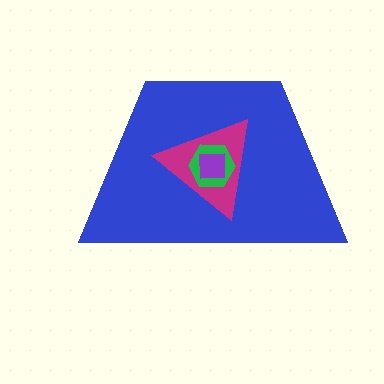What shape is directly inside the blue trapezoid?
The magenta triangle.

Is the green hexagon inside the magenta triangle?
Yes.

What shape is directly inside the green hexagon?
The purple square.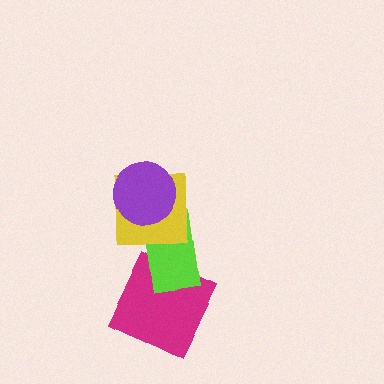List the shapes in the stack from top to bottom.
From top to bottom: the purple circle, the yellow square, the lime rectangle, the magenta square.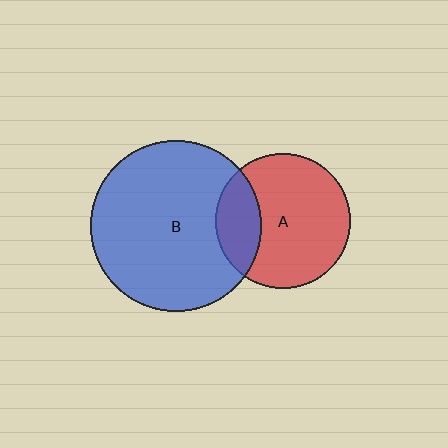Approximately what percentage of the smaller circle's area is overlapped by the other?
Approximately 25%.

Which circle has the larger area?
Circle B (blue).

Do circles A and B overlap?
Yes.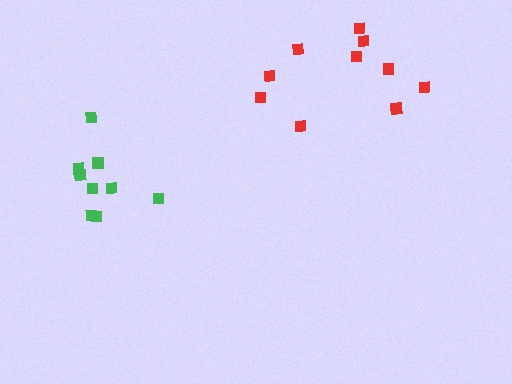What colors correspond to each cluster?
The clusters are colored: green, red.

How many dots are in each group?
Group 1: 9 dots, Group 2: 10 dots (19 total).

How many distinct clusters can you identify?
There are 2 distinct clusters.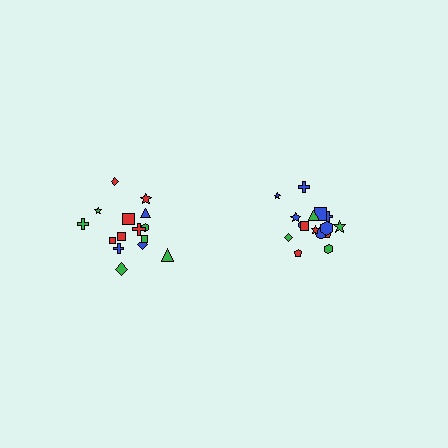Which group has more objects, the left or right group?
The right group.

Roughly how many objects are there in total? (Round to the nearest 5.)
Roughly 35 objects in total.